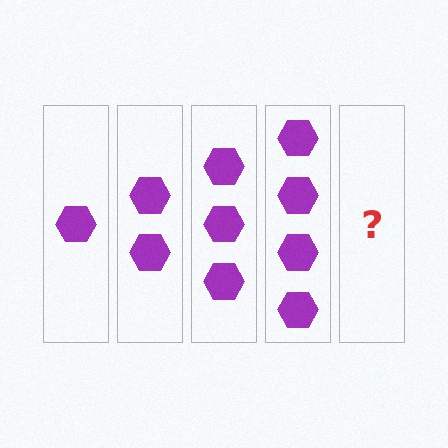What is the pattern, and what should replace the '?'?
The pattern is that each step adds one more hexagon. The '?' should be 5 hexagons.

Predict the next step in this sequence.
The next step is 5 hexagons.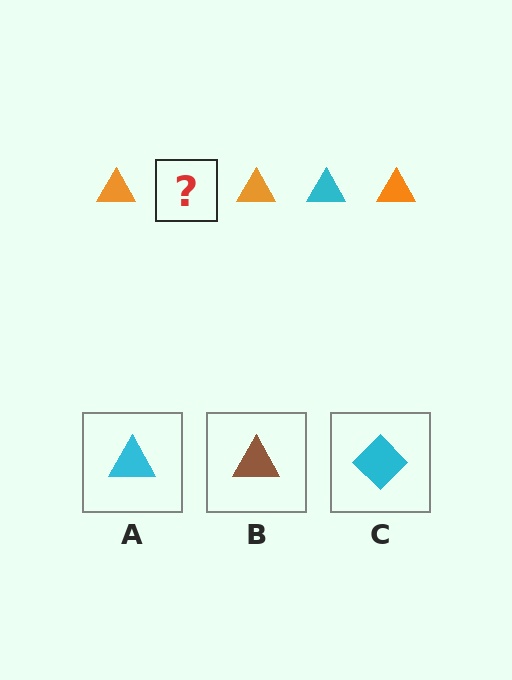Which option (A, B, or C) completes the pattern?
A.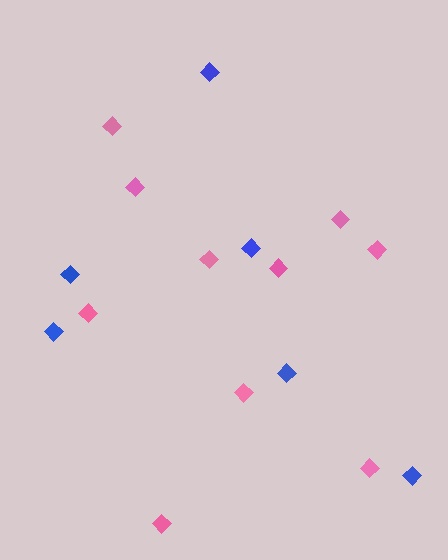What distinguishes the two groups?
There are 2 groups: one group of pink diamonds (10) and one group of blue diamonds (6).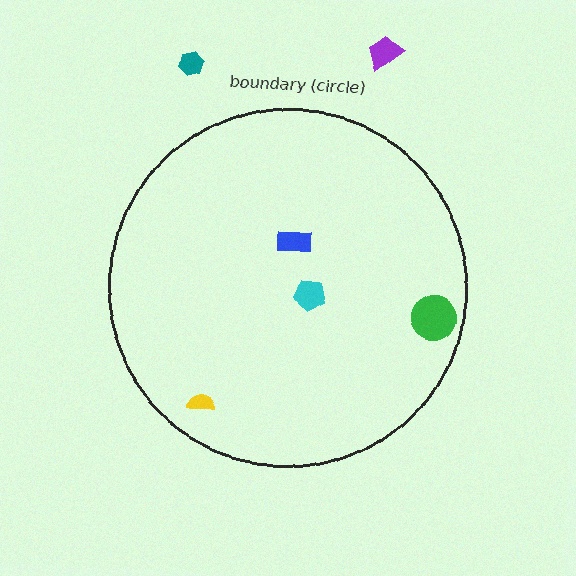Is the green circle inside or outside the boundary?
Inside.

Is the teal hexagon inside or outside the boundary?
Outside.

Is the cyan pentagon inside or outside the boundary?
Inside.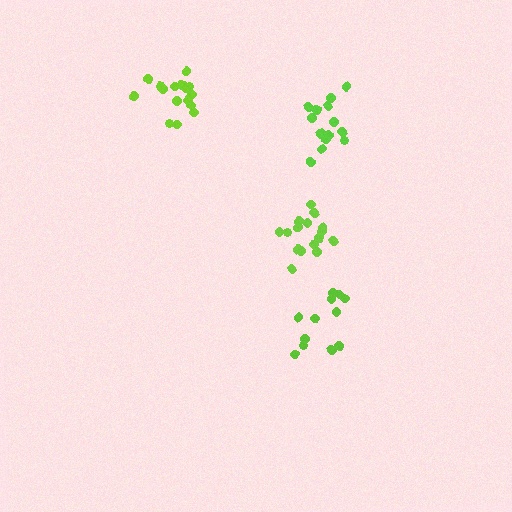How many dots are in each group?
Group 1: 16 dots, Group 2: 12 dots, Group 3: 15 dots, Group 4: 16 dots (59 total).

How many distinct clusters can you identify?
There are 4 distinct clusters.